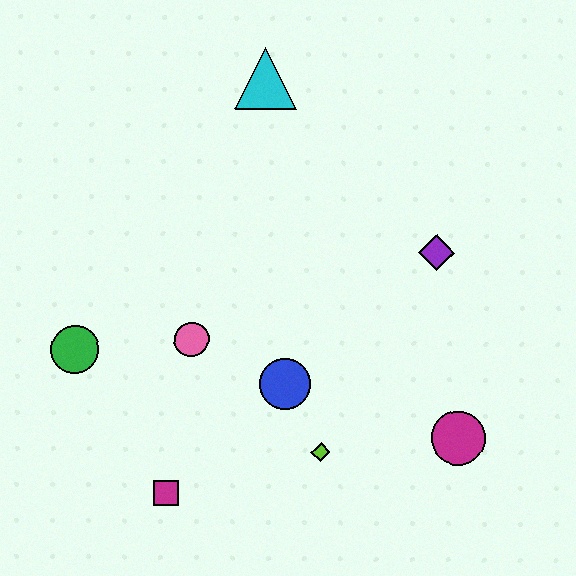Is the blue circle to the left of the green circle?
No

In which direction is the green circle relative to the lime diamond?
The green circle is to the left of the lime diamond.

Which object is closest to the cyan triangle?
The purple diamond is closest to the cyan triangle.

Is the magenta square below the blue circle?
Yes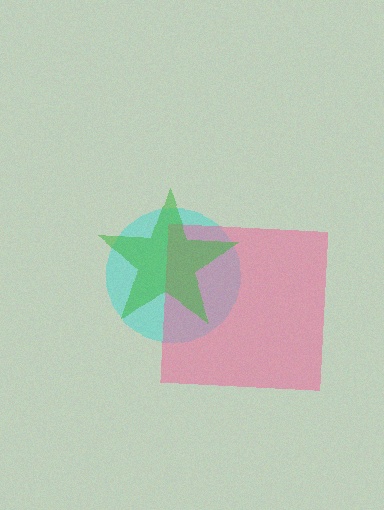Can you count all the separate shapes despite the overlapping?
Yes, there are 3 separate shapes.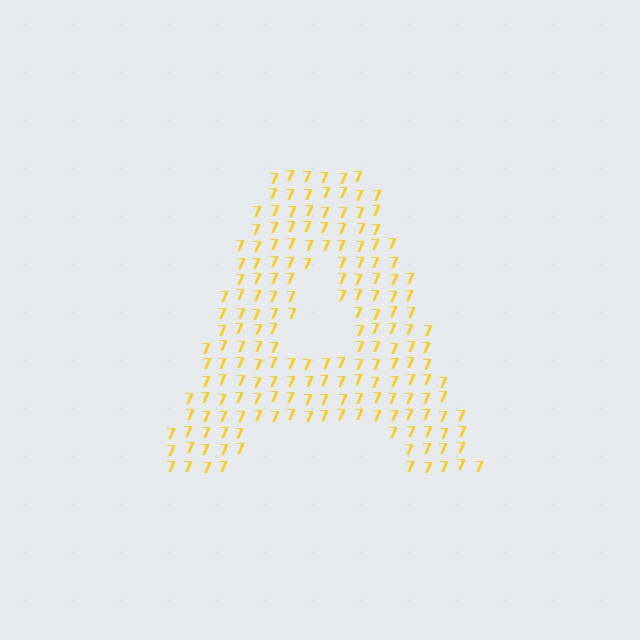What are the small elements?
The small elements are digit 7's.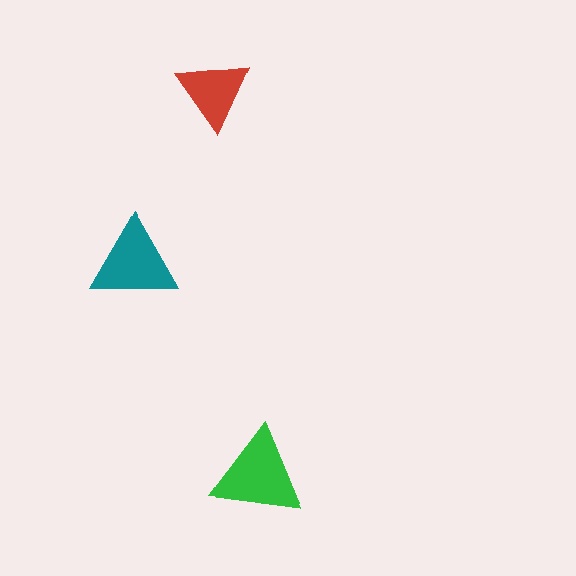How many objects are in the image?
There are 3 objects in the image.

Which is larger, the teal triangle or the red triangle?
The teal one.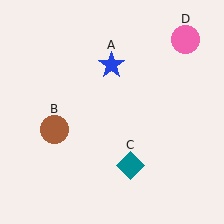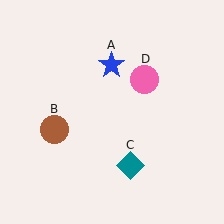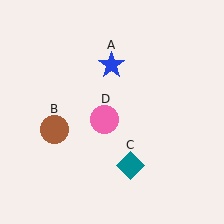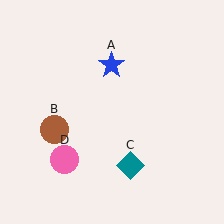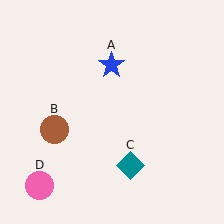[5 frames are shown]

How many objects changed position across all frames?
1 object changed position: pink circle (object D).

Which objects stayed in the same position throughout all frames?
Blue star (object A) and brown circle (object B) and teal diamond (object C) remained stationary.